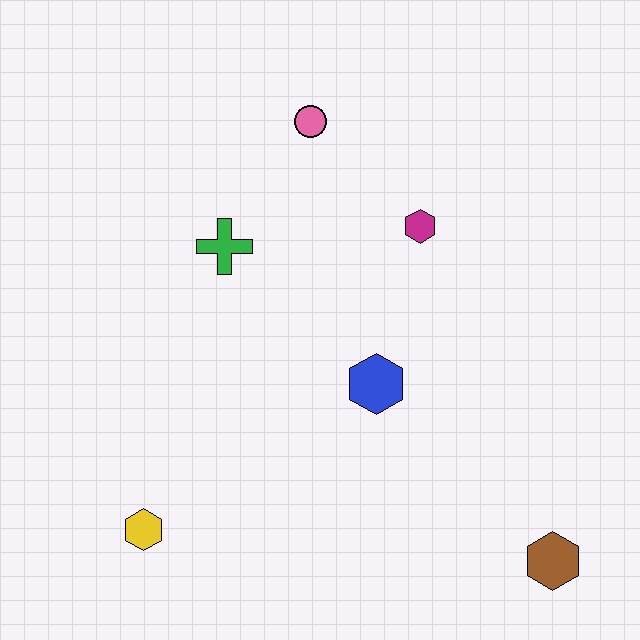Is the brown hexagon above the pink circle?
No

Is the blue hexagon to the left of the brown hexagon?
Yes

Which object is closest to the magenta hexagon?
The pink circle is closest to the magenta hexagon.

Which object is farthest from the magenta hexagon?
The yellow hexagon is farthest from the magenta hexagon.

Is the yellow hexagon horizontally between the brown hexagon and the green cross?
No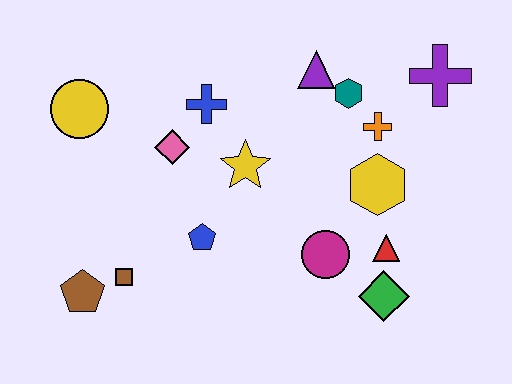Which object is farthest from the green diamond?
The yellow circle is farthest from the green diamond.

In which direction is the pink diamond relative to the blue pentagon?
The pink diamond is above the blue pentagon.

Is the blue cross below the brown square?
No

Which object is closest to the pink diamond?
The blue cross is closest to the pink diamond.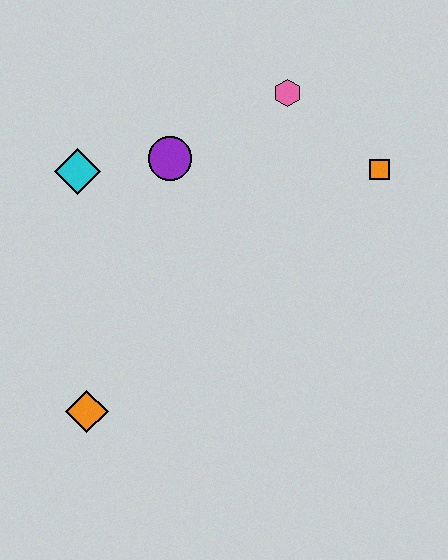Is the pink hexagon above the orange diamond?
Yes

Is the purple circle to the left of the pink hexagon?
Yes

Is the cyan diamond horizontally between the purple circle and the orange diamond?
No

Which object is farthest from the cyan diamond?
The orange square is farthest from the cyan diamond.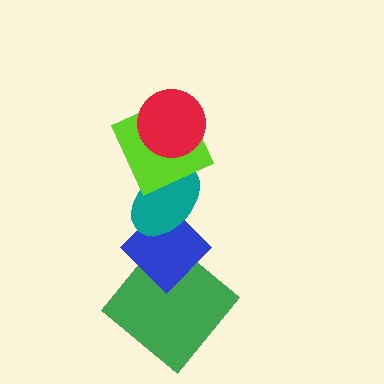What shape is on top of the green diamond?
The blue diamond is on top of the green diamond.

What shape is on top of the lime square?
The red circle is on top of the lime square.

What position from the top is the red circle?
The red circle is 1st from the top.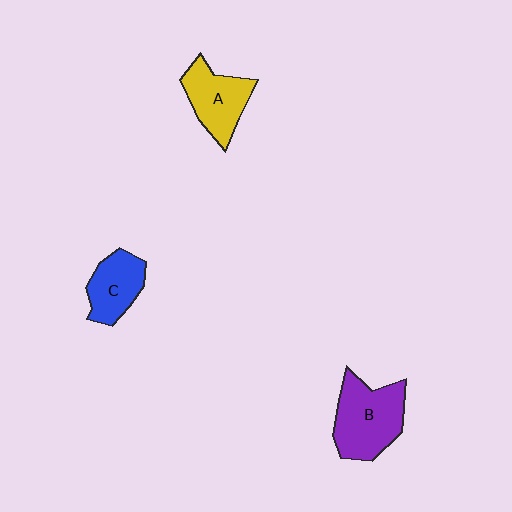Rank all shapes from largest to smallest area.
From largest to smallest: B (purple), A (yellow), C (blue).